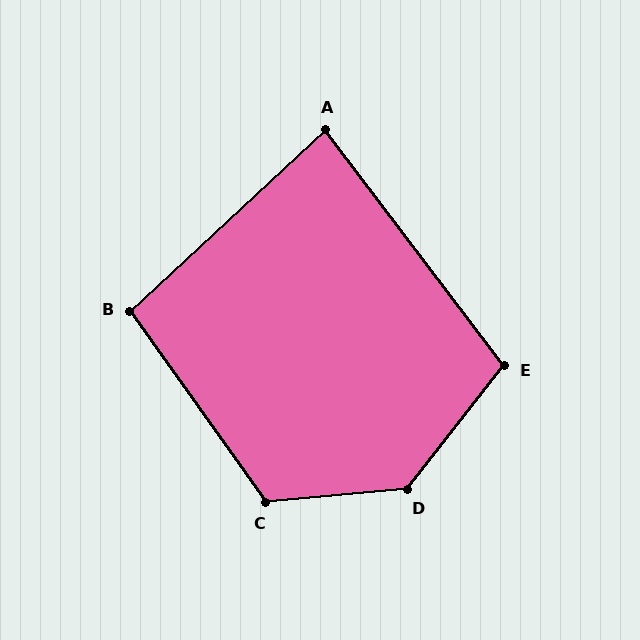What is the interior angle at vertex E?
Approximately 105 degrees (obtuse).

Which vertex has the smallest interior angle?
A, at approximately 84 degrees.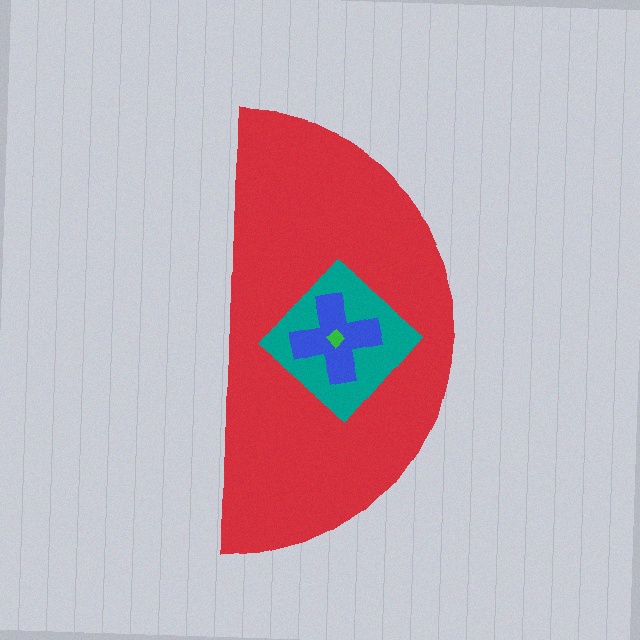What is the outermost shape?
The red semicircle.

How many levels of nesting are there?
4.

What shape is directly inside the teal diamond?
The blue cross.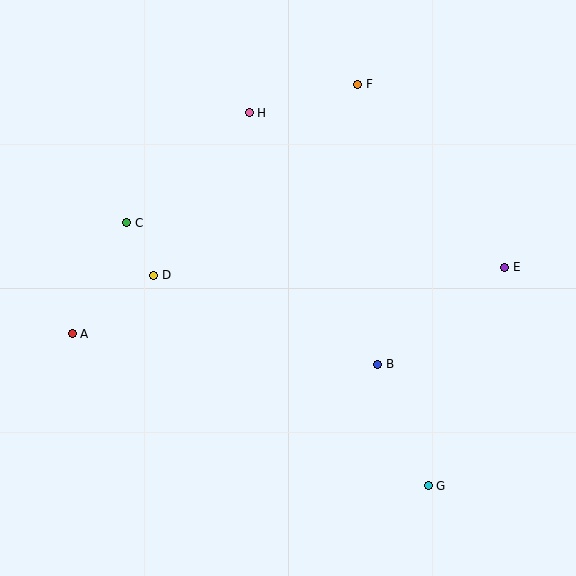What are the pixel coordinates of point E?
Point E is at (505, 267).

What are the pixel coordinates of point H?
Point H is at (249, 113).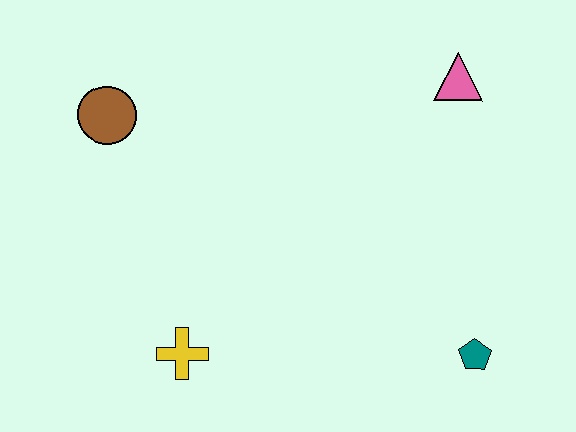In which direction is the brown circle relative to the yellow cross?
The brown circle is above the yellow cross.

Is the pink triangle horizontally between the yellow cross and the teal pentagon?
Yes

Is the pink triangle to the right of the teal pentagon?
No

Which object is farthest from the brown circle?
The teal pentagon is farthest from the brown circle.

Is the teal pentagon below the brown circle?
Yes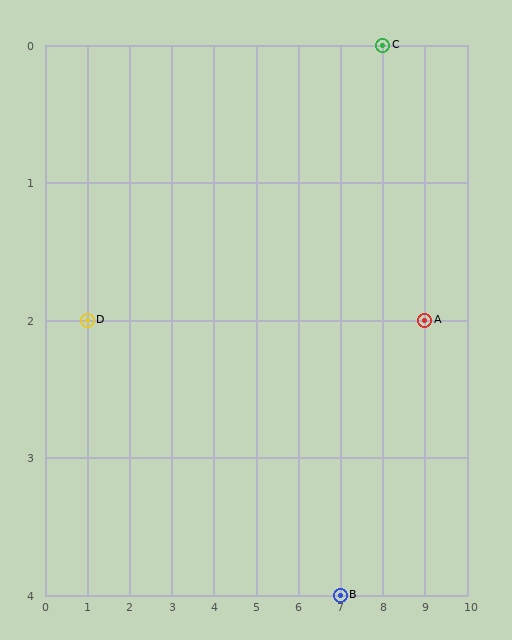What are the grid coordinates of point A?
Point A is at grid coordinates (9, 2).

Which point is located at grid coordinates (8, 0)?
Point C is at (8, 0).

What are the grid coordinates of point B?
Point B is at grid coordinates (7, 4).